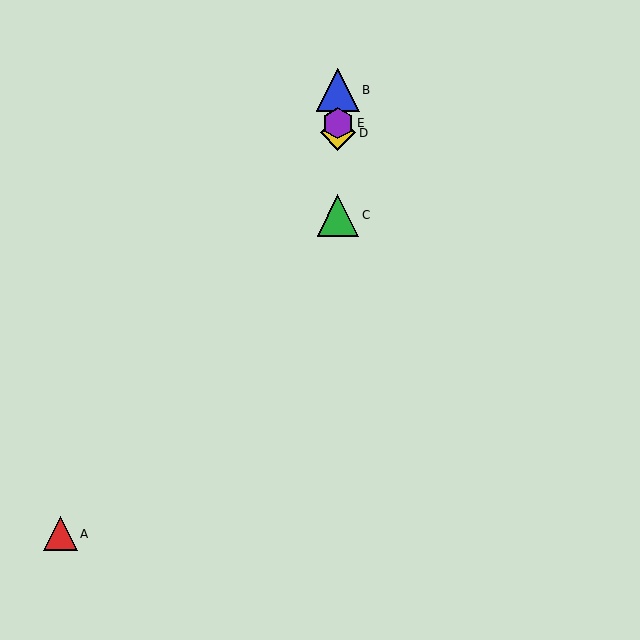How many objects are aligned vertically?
4 objects (B, C, D, E) are aligned vertically.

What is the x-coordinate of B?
Object B is at x≈338.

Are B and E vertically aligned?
Yes, both are at x≈338.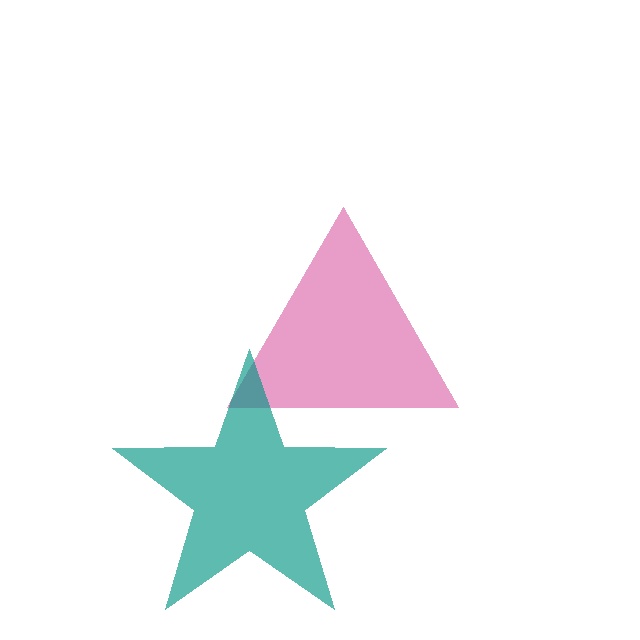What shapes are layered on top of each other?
The layered shapes are: a pink triangle, a teal star.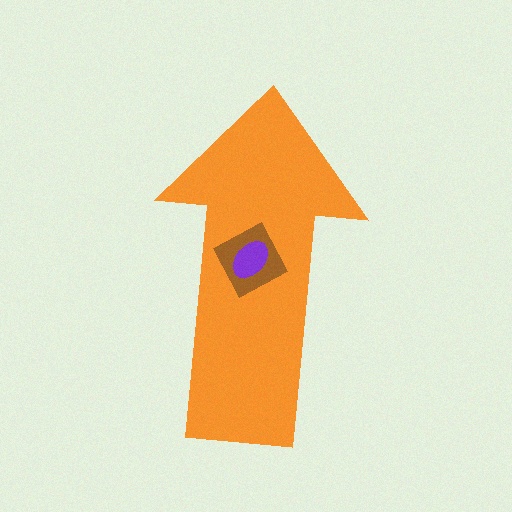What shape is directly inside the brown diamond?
The purple ellipse.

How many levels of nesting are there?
3.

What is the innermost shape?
The purple ellipse.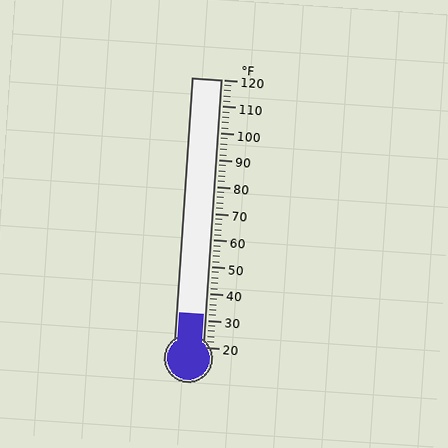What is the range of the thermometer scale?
The thermometer scale ranges from 20°F to 120°F.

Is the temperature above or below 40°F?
The temperature is below 40°F.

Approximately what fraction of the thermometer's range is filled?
The thermometer is filled to approximately 10% of its range.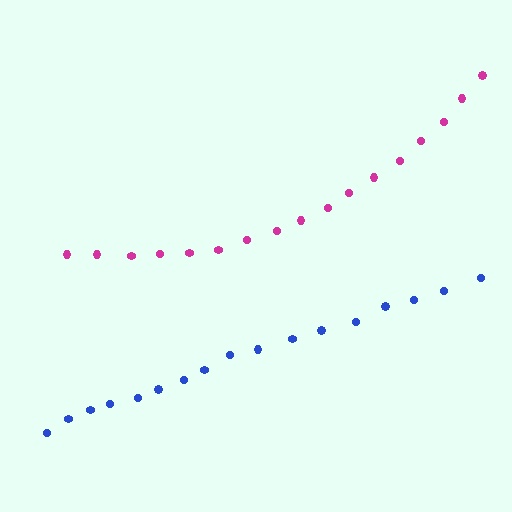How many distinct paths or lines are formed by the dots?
There are 2 distinct paths.